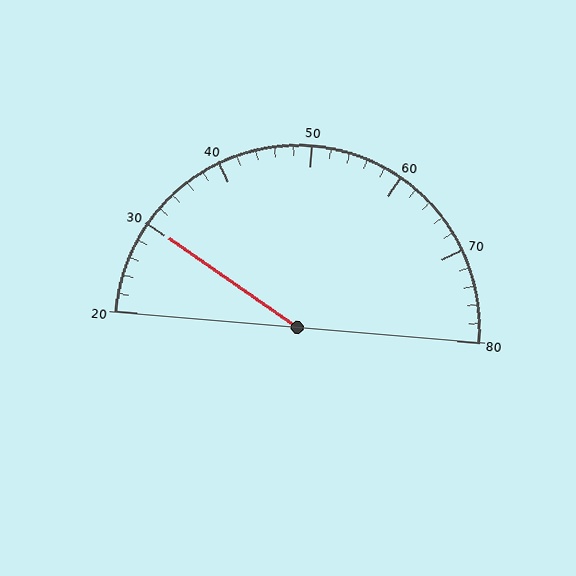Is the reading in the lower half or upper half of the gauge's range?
The reading is in the lower half of the range (20 to 80).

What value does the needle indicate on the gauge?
The needle indicates approximately 30.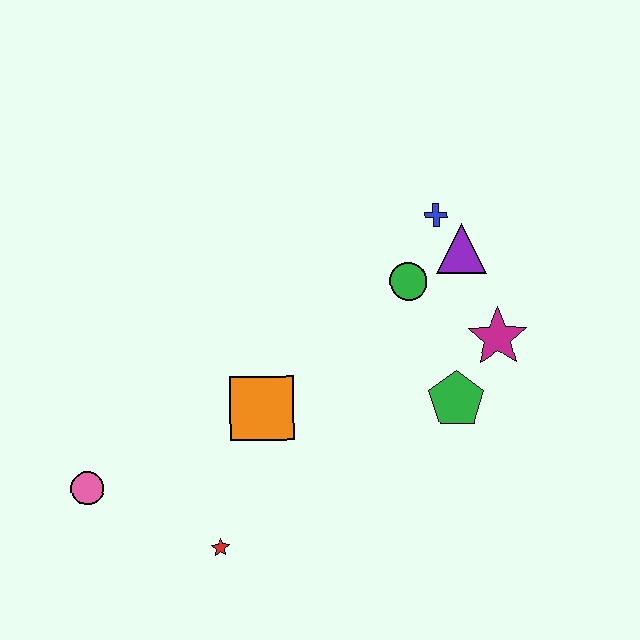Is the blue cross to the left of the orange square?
No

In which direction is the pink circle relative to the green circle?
The pink circle is to the left of the green circle.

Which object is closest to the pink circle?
The red star is closest to the pink circle.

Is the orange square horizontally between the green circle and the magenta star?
No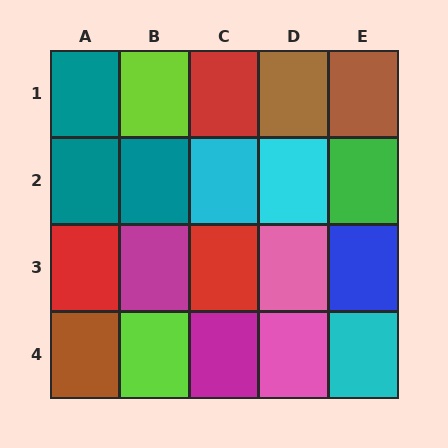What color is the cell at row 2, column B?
Teal.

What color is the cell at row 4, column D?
Pink.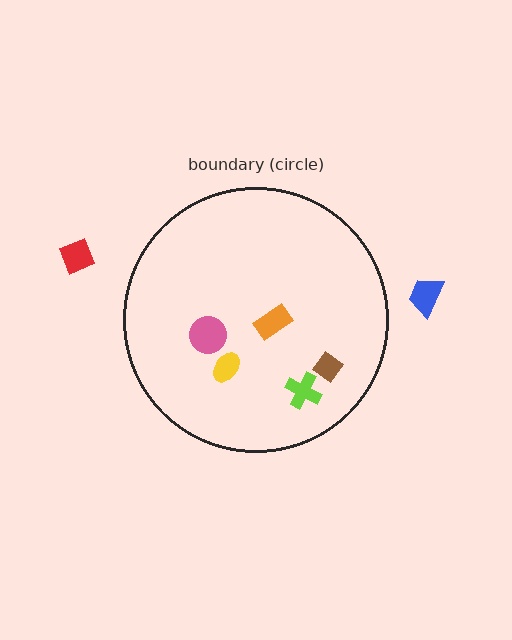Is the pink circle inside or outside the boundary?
Inside.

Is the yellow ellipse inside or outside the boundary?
Inside.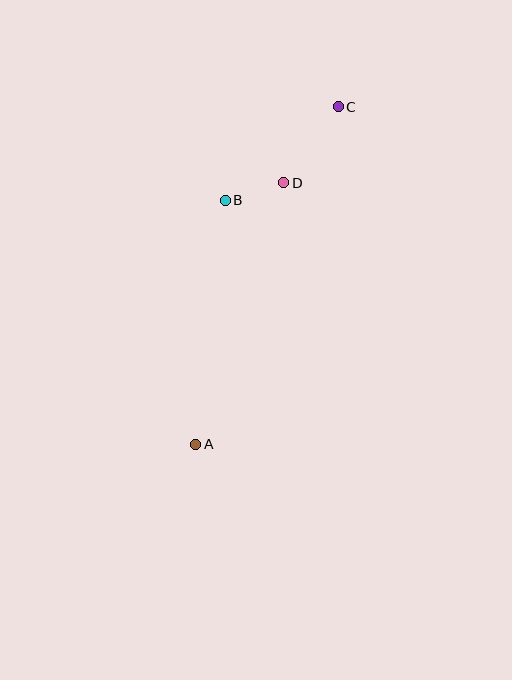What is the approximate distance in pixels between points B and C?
The distance between B and C is approximately 147 pixels.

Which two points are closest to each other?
Points B and D are closest to each other.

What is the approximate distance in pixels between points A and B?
The distance between A and B is approximately 246 pixels.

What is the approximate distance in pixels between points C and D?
The distance between C and D is approximately 94 pixels.